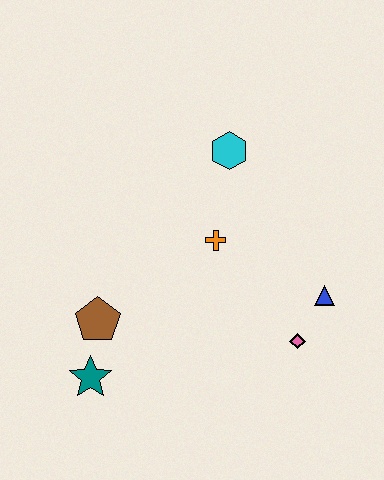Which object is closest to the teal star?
The brown pentagon is closest to the teal star.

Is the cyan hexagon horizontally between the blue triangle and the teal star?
Yes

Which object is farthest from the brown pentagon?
The blue triangle is farthest from the brown pentagon.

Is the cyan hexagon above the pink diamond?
Yes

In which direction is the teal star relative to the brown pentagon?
The teal star is below the brown pentagon.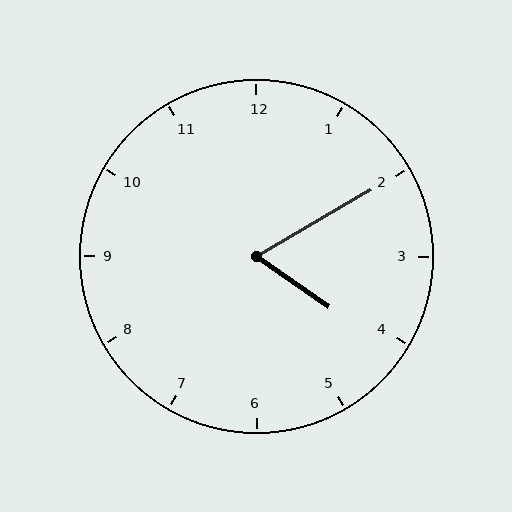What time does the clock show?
4:10.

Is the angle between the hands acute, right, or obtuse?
It is acute.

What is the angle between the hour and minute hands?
Approximately 65 degrees.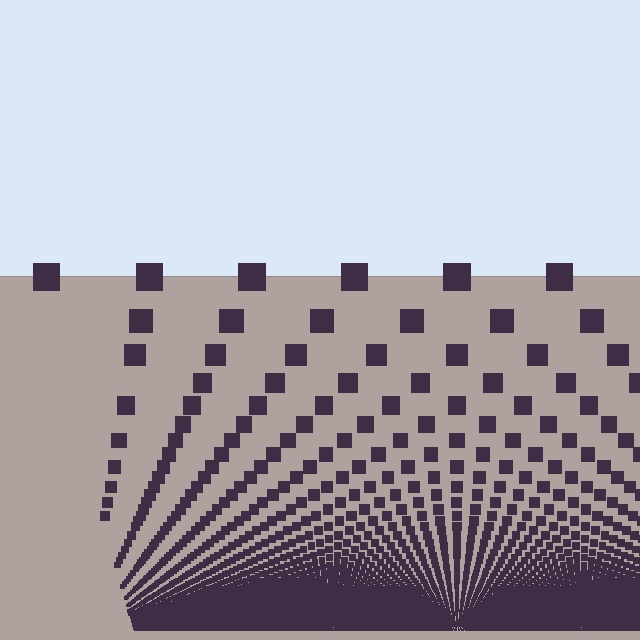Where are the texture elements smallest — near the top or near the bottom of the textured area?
Near the bottom.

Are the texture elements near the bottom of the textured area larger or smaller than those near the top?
Smaller. The gradient is inverted — elements near the bottom are smaller and denser.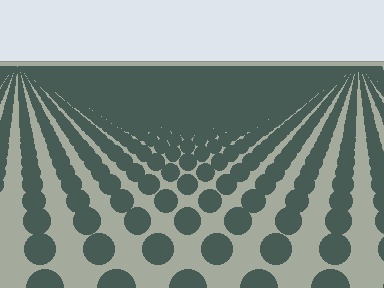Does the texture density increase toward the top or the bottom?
Density increases toward the top.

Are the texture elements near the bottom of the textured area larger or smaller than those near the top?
Larger. Near the bottom, elements are closer to the viewer and appear at a bigger on-screen size.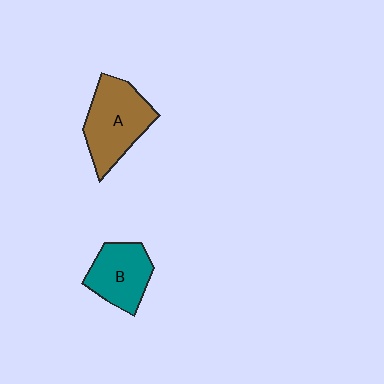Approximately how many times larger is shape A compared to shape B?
Approximately 1.3 times.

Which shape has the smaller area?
Shape B (teal).